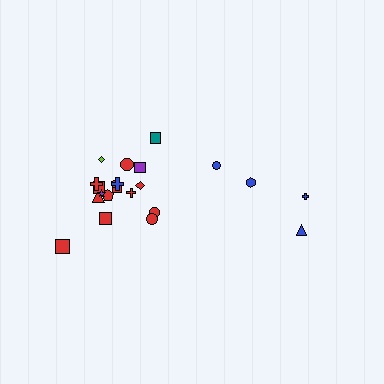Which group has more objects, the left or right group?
The left group.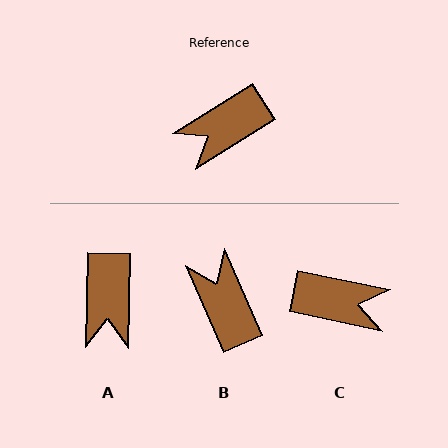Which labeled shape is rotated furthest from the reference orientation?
C, about 136 degrees away.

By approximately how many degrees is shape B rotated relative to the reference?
Approximately 99 degrees clockwise.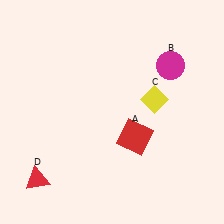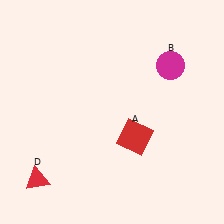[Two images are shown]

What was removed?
The yellow diamond (C) was removed in Image 2.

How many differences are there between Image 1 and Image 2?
There is 1 difference between the two images.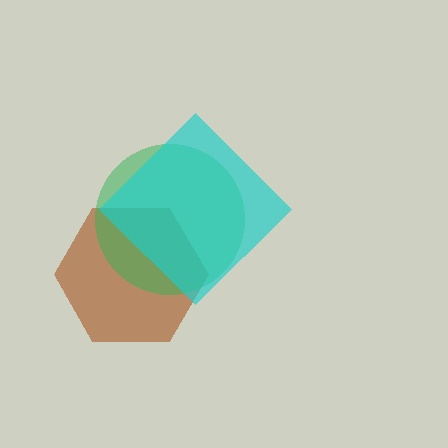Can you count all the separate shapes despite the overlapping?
Yes, there are 3 separate shapes.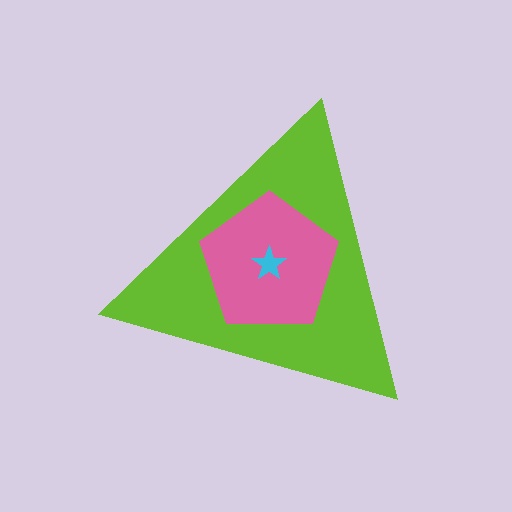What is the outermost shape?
The lime triangle.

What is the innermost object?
The cyan star.